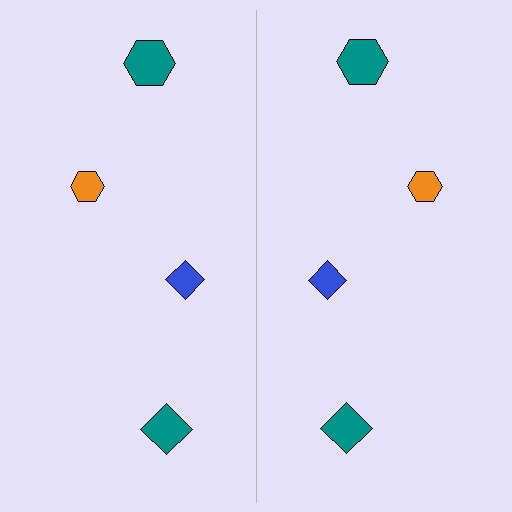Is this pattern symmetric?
Yes, this pattern has bilateral (reflection) symmetry.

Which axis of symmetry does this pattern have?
The pattern has a vertical axis of symmetry running through the center of the image.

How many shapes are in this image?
There are 8 shapes in this image.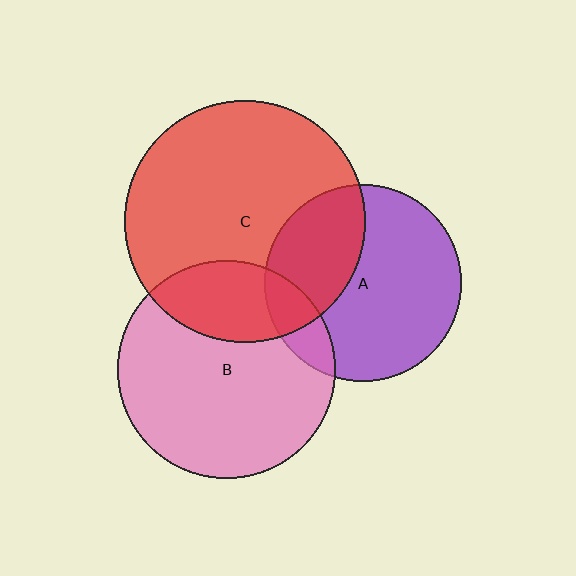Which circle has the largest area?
Circle C (red).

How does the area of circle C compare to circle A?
Approximately 1.5 times.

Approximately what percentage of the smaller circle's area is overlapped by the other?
Approximately 35%.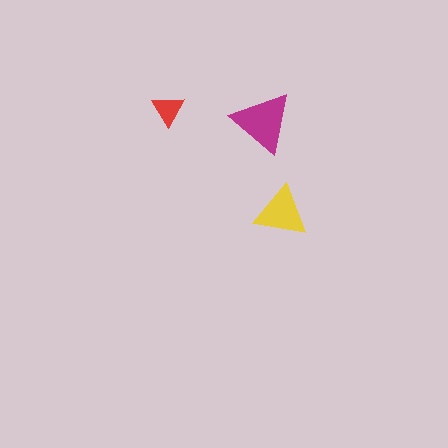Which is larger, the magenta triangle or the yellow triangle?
The magenta one.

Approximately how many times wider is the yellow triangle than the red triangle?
About 1.5 times wider.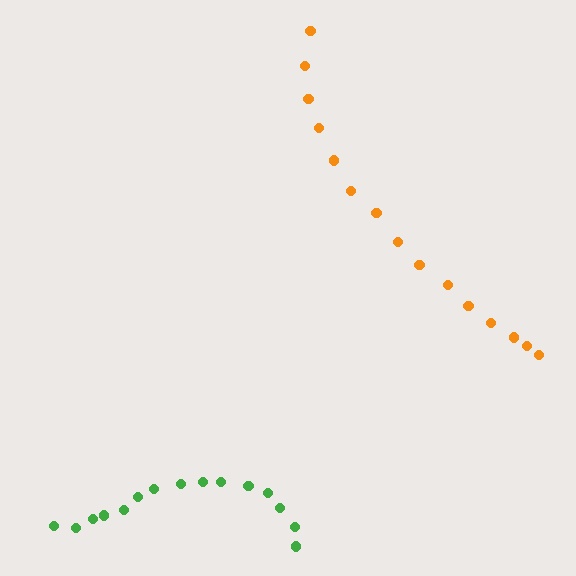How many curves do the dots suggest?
There are 2 distinct paths.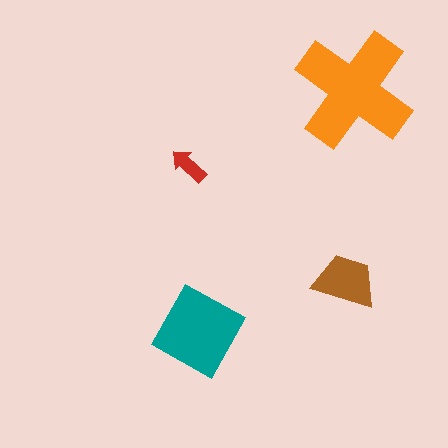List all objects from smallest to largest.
The red arrow, the brown trapezoid, the teal square, the orange cross.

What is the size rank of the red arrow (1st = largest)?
4th.